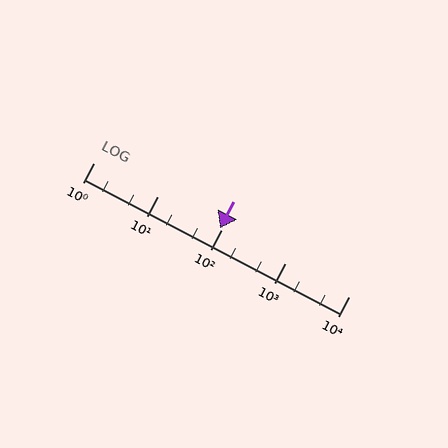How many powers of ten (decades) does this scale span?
The scale spans 4 decades, from 1 to 10000.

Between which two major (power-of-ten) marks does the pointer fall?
The pointer is between 10 and 100.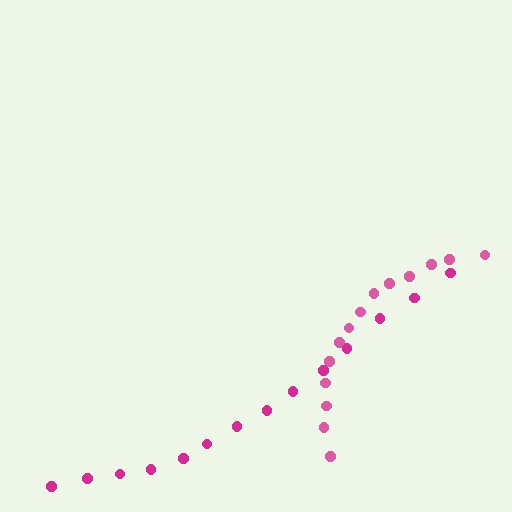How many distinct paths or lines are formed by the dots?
There are 2 distinct paths.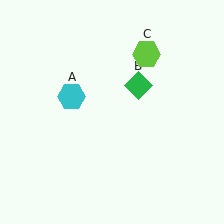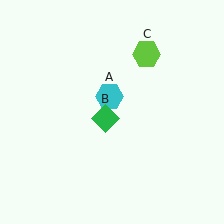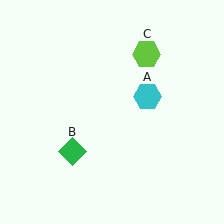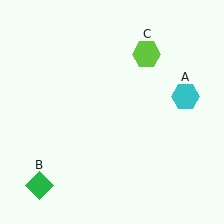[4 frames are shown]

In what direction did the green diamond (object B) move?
The green diamond (object B) moved down and to the left.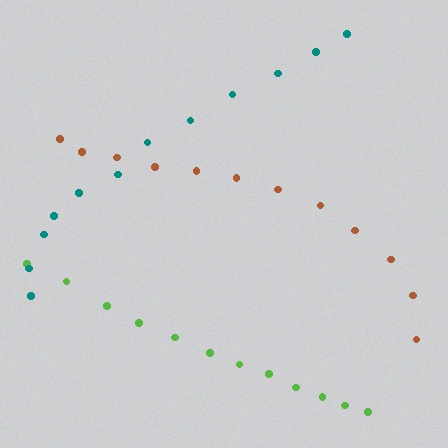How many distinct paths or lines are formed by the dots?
There are 3 distinct paths.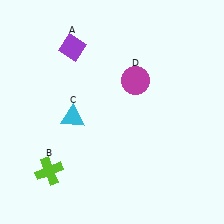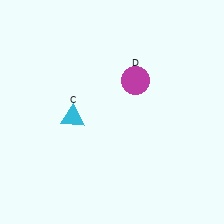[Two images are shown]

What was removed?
The lime cross (B), the purple diamond (A) were removed in Image 2.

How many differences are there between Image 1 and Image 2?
There are 2 differences between the two images.